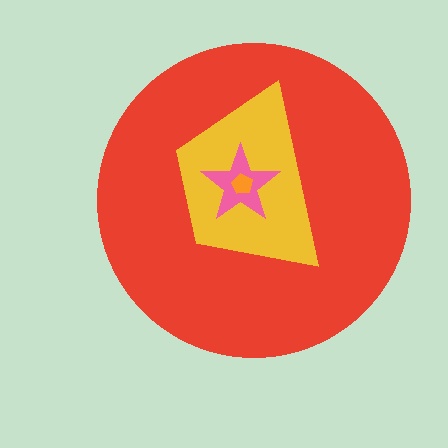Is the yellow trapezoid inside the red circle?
Yes.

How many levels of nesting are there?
4.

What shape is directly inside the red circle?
The yellow trapezoid.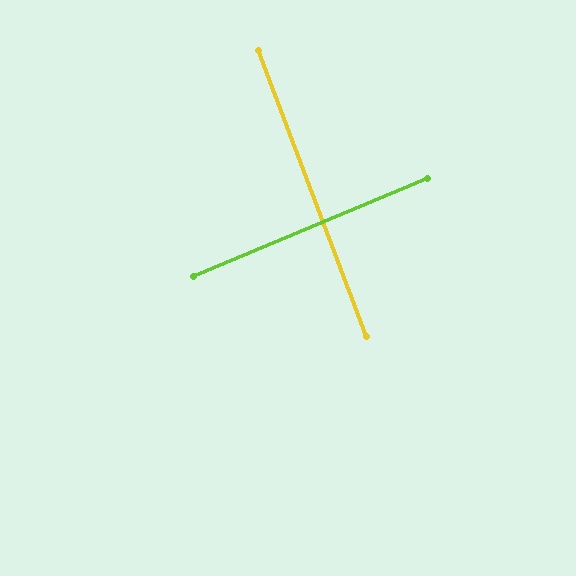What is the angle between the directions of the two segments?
Approximately 88 degrees.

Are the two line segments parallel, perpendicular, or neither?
Perpendicular — they meet at approximately 88°.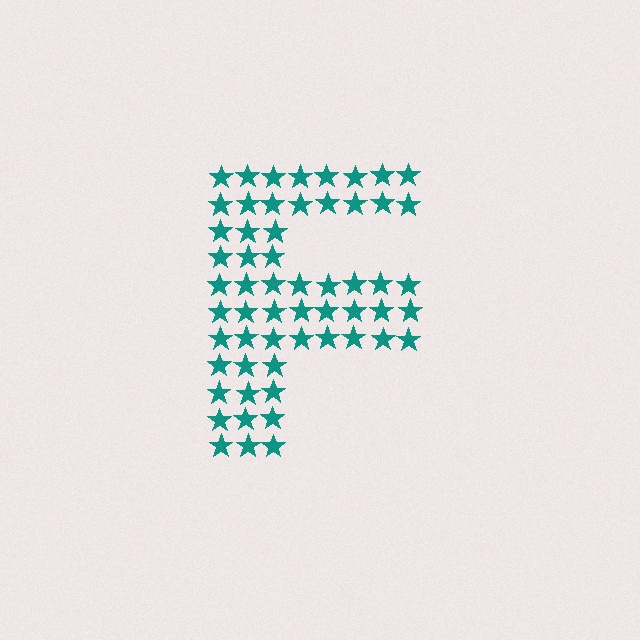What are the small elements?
The small elements are stars.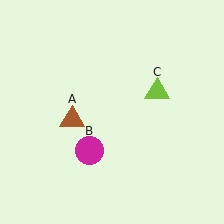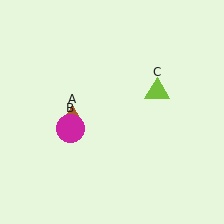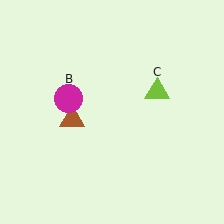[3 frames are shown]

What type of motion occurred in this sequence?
The magenta circle (object B) rotated clockwise around the center of the scene.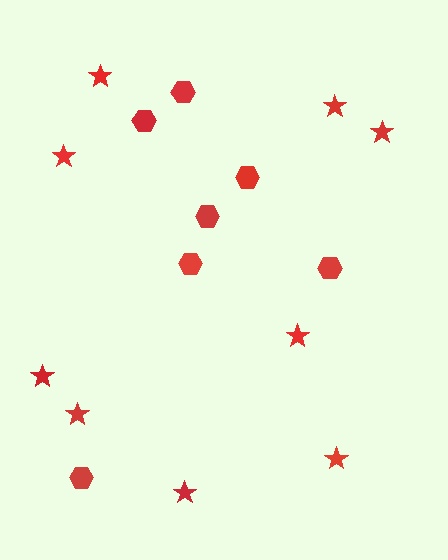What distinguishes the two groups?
There are 2 groups: one group of stars (9) and one group of hexagons (7).